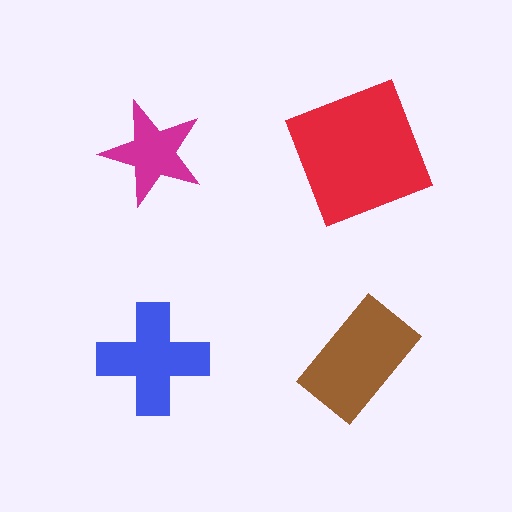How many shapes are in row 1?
2 shapes.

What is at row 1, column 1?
A magenta star.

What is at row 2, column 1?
A blue cross.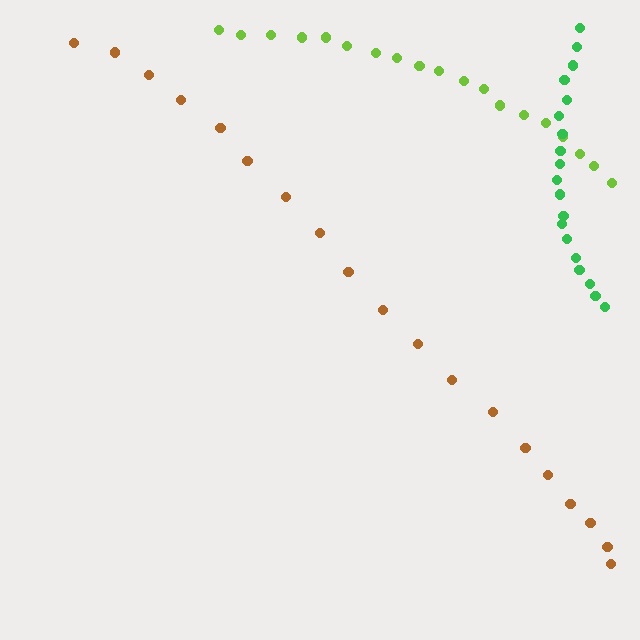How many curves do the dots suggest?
There are 3 distinct paths.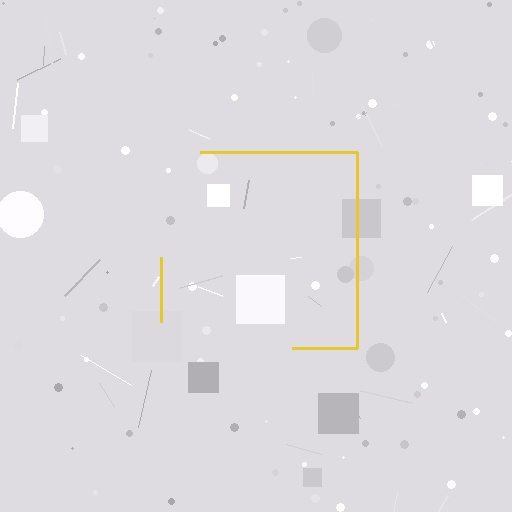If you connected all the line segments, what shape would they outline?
They would outline a square.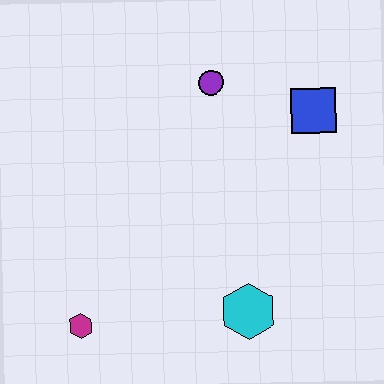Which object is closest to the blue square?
The purple circle is closest to the blue square.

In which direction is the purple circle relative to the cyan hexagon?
The purple circle is above the cyan hexagon.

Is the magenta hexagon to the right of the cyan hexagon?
No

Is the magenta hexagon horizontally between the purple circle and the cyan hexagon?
No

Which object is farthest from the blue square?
The magenta hexagon is farthest from the blue square.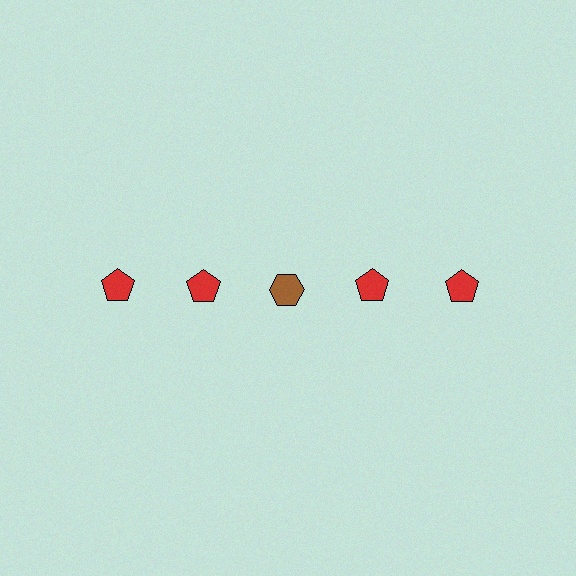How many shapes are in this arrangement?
There are 5 shapes arranged in a grid pattern.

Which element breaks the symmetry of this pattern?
The brown hexagon in the top row, center column breaks the symmetry. All other shapes are red pentagons.